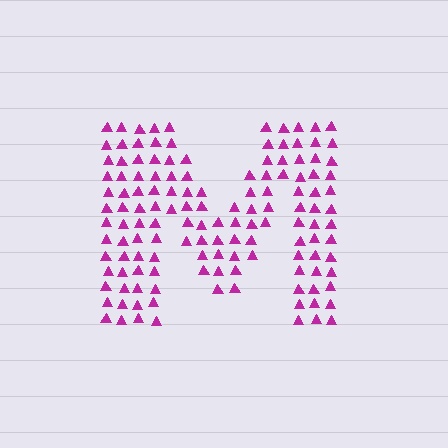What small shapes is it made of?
It is made of small triangles.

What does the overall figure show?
The overall figure shows the letter M.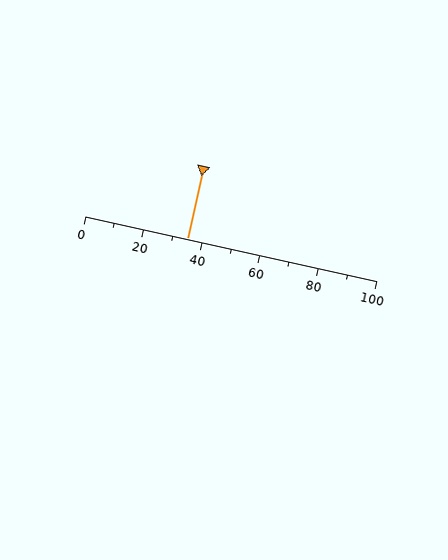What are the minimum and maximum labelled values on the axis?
The axis runs from 0 to 100.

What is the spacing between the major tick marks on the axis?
The major ticks are spaced 20 apart.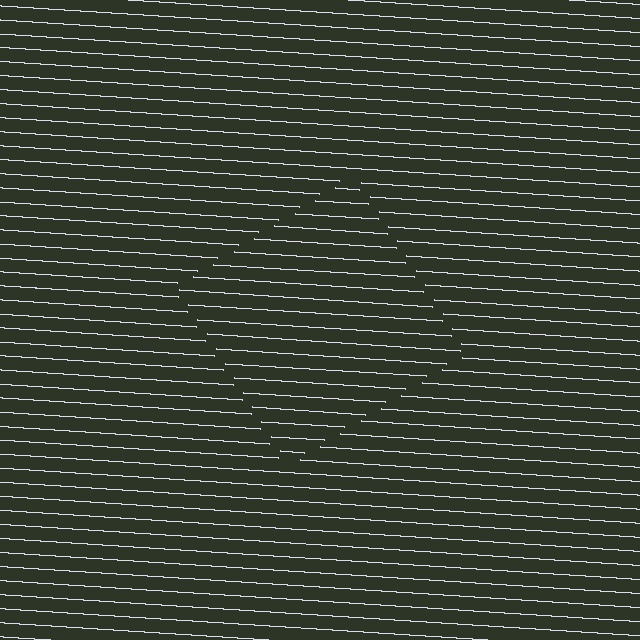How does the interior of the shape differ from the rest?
The interior of the shape contains the same grating, shifted by half a period — the contour is defined by the phase discontinuity where line-ends from the inner and outer gratings abut.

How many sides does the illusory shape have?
4 sides — the line-ends trace a square.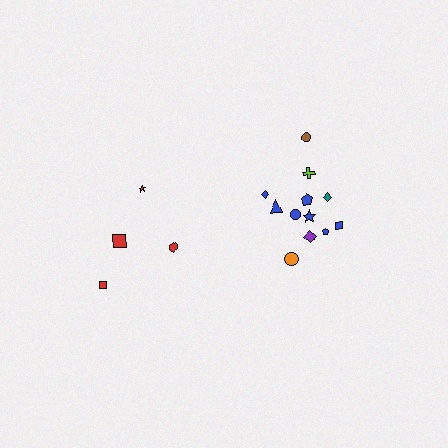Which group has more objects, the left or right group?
The right group.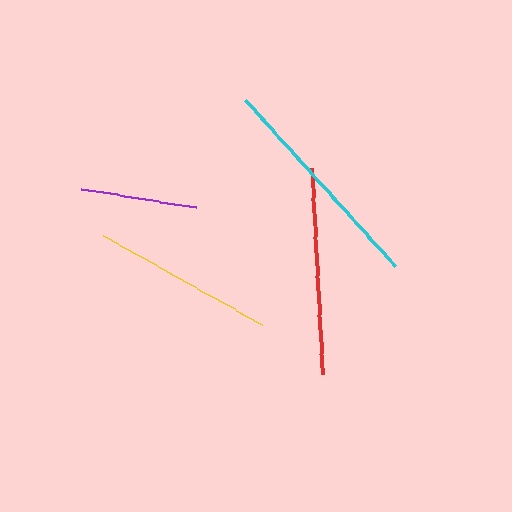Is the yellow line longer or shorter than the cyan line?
The cyan line is longer than the yellow line.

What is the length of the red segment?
The red segment is approximately 206 pixels long.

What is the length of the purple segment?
The purple segment is approximately 117 pixels long.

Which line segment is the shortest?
The purple line is the shortest at approximately 117 pixels.